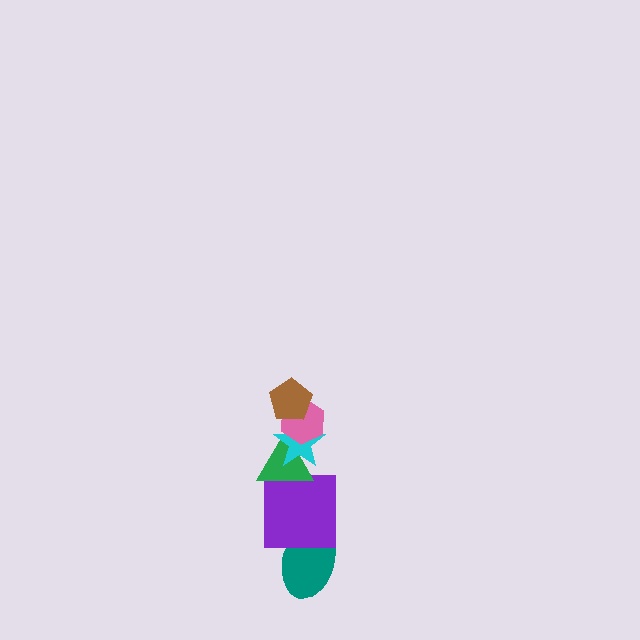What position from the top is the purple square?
The purple square is 5th from the top.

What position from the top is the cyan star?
The cyan star is 3rd from the top.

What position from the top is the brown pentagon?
The brown pentagon is 1st from the top.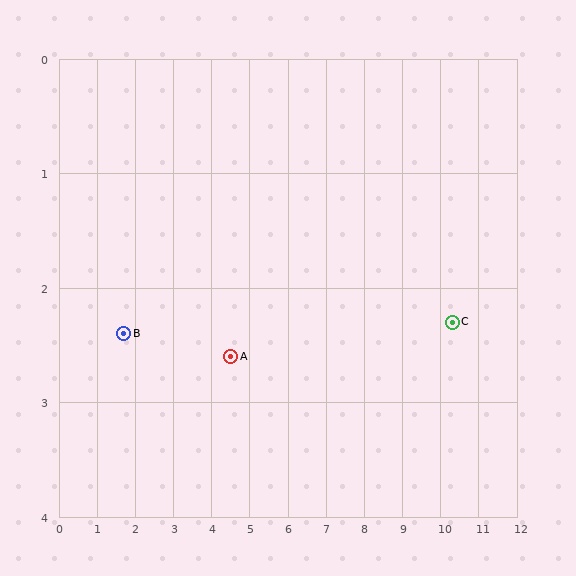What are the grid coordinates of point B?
Point B is at approximately (1.7, 2.4).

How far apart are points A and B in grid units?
Points A and B are about 2.8 grid units apart.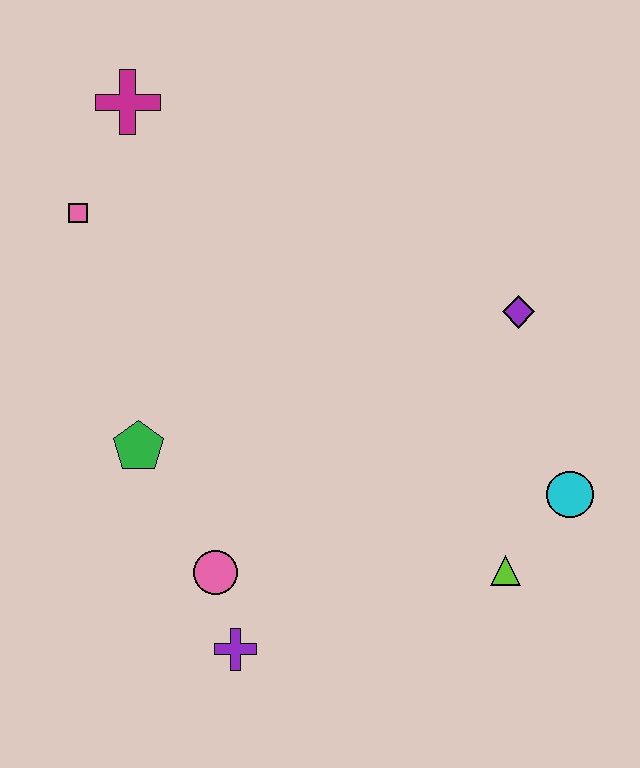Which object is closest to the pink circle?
The purple cross is closest to the pink circle.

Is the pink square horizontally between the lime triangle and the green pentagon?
No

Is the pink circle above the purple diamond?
No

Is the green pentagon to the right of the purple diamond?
No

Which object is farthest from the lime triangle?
The magenta cross is farthest from the lime triangle.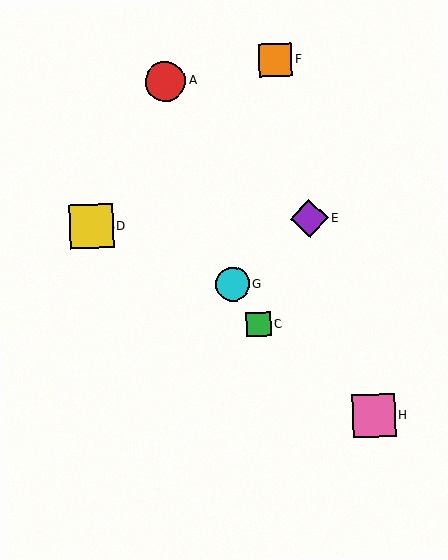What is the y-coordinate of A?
Object A is at y≈81.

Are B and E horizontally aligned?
Yes, both are at y≈226.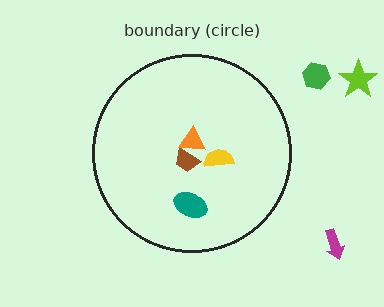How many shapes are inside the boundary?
4 inside, 3 outside.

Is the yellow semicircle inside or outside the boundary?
Inside.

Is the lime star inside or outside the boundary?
Outside.